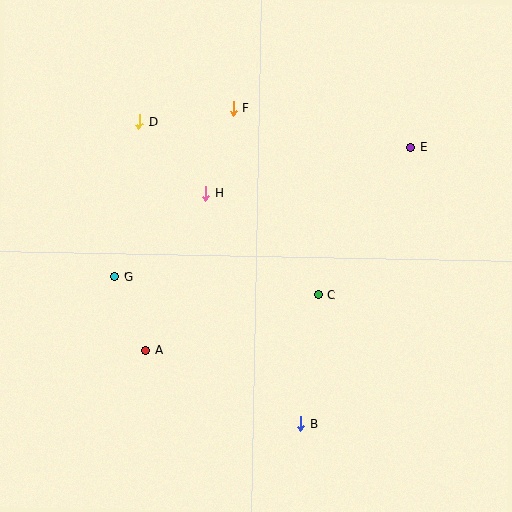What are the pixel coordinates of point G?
Point G is at (114, 276).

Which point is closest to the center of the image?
Point C at (319, 295) is closest to the center.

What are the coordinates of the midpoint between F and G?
The midpoint between F and G is at (174, 192).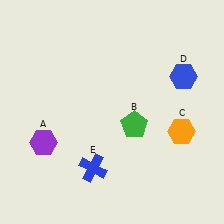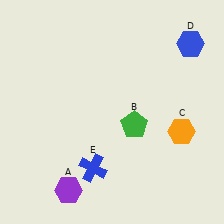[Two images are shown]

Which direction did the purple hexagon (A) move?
The purple hexagon (A) moved down.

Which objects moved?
The objects that moved are: the purple hexagon (A), the blue hexagon (D).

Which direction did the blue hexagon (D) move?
The blue hexagon (D) moved up.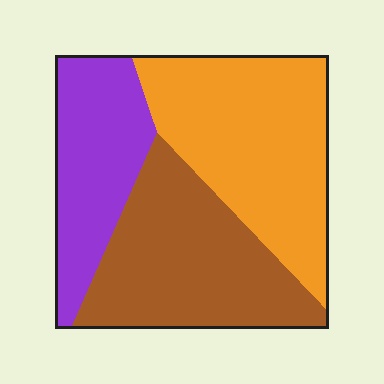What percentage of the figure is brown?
Brown takes up about three eighths (3/8) of the figure.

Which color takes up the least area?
Purple, at roughly 25%.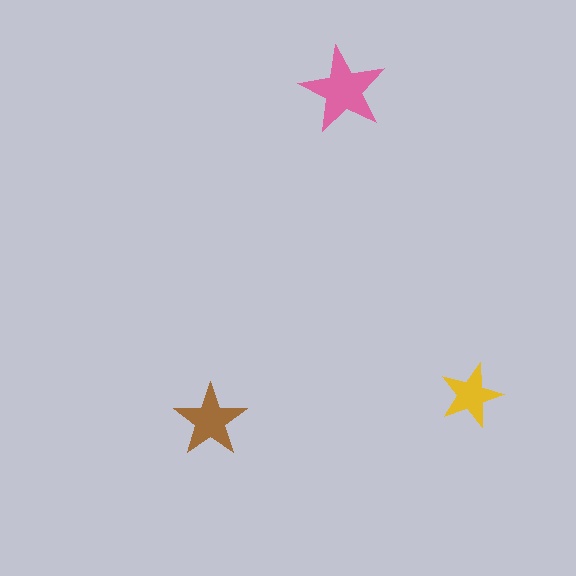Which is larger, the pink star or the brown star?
The pink one.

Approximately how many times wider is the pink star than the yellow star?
About 1.5 times wider.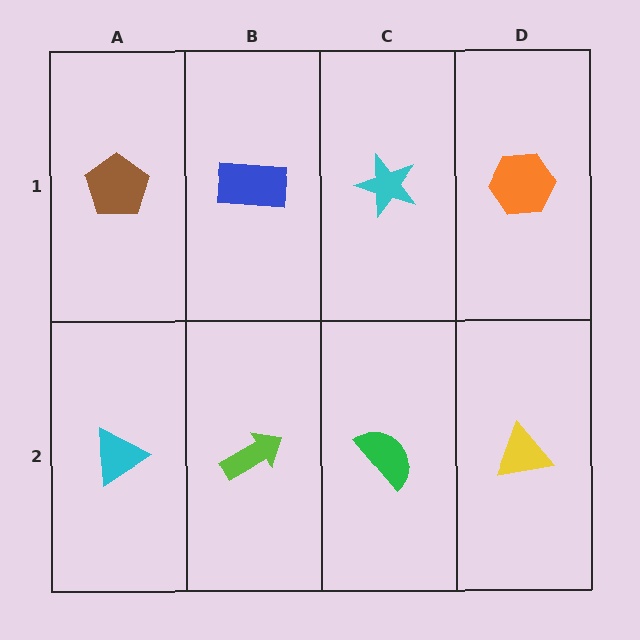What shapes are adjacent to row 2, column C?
A cyan star (row 1, column C), a lime arrow (row 2, column B), a yellow triangle (row 2, column D).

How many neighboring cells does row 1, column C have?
3.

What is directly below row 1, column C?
A green semicircle.